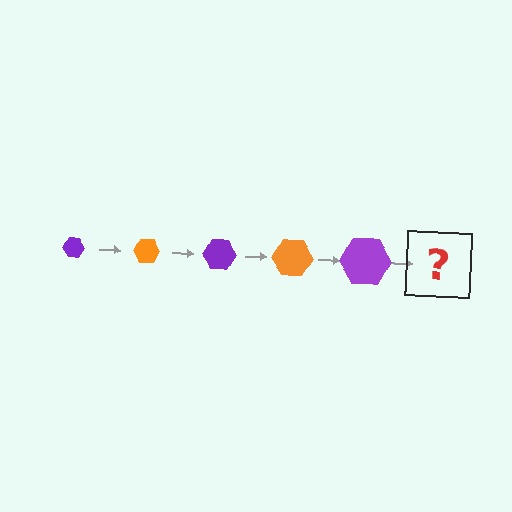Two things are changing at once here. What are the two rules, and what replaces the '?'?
The two rules are that the hexagon grows larger each step and the color cycles through purple and orange. The '?' should be an orange hexagon, larger than the previous one.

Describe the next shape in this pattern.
It should be an orange hexagon, larger than the previous one.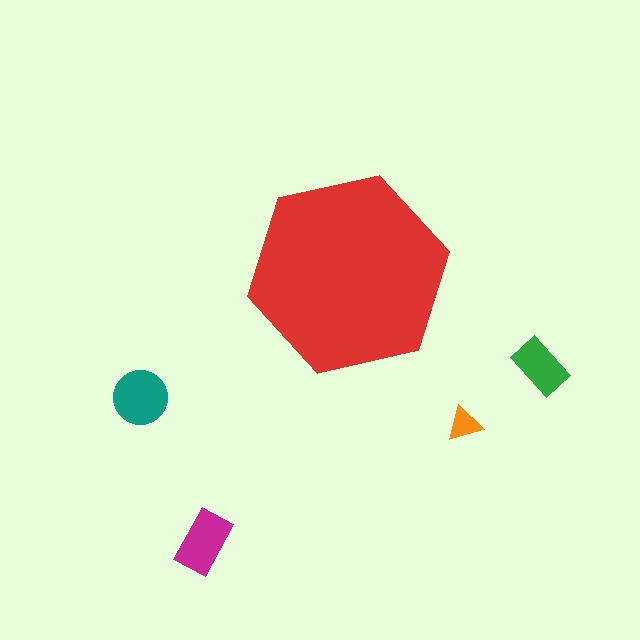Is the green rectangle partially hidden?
No, the green rectangle is fully visible.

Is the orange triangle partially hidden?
No, the orange triangle is fully visible.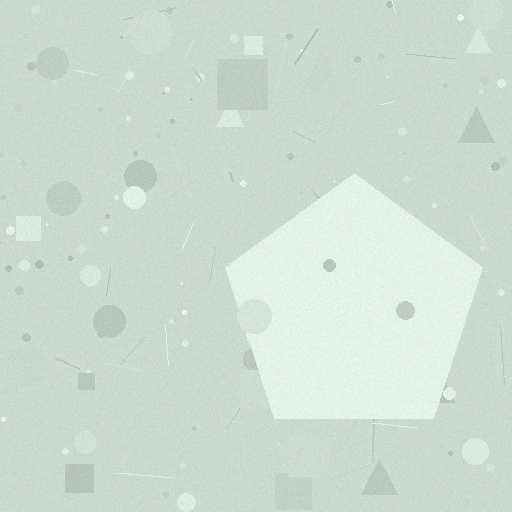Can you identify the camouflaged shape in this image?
The camouflaged shape is a pentagon.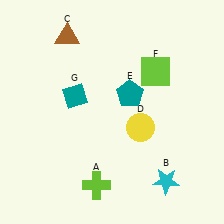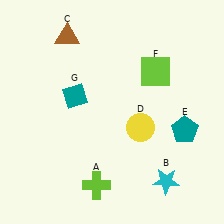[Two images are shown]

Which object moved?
The teal pentagon (E) moved right.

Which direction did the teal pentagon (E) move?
The teal pentagon (E) moved right.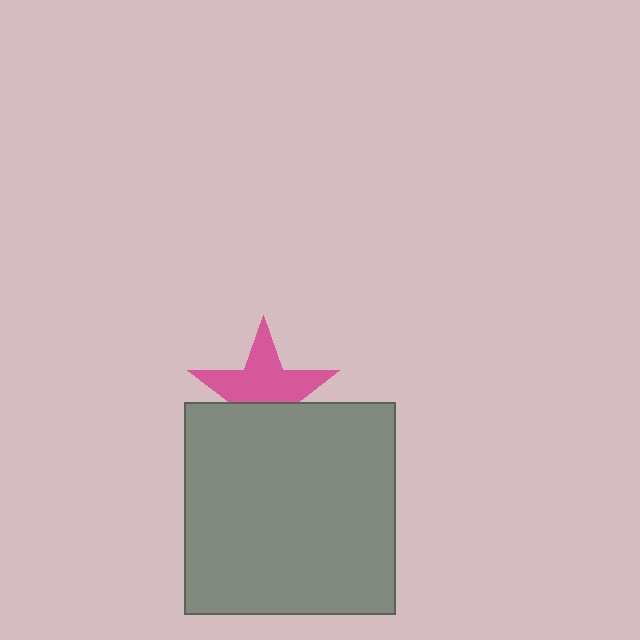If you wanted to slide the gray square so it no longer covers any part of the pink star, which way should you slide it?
Slide it down — that is the most direct way to separate the two shapes.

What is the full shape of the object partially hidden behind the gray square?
The partially hidden object is a pink star.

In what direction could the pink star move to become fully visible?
The pink star could move up. That would shift it out from behind the gray square entirely.